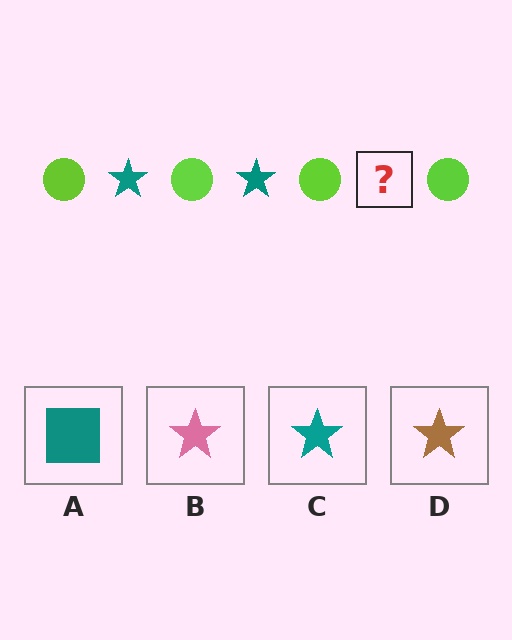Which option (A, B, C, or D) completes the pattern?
C.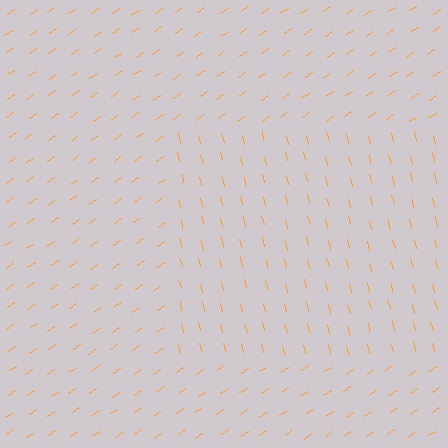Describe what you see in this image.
The image is filled with small orange line segments. A rectangle region in the image has lines oriented differently from the surrounding lines, creating a visible texture boundary.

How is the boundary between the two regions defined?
The boundary is defined purely by a change in line orientation (approximately 69 degrees difference). All lines are the same color and thickness.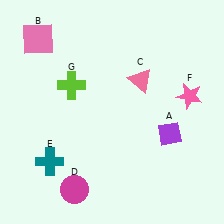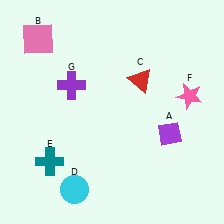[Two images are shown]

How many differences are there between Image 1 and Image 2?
There are 3 differences between the two images.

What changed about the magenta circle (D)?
In Image 1, D is magenta. In Image 2, it changed to cyan.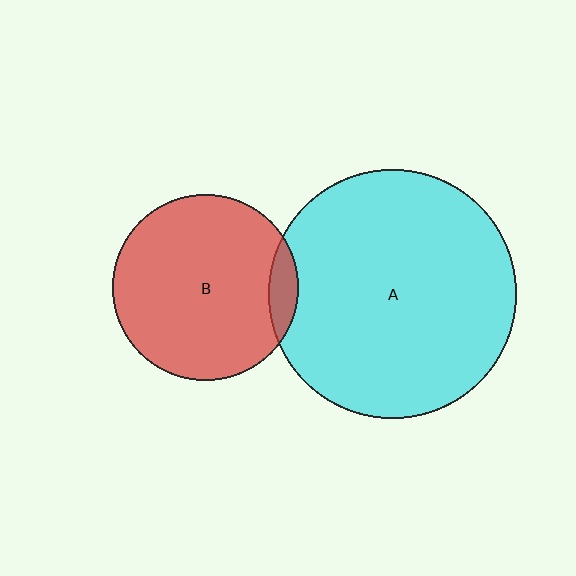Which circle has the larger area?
Circle A (cyan).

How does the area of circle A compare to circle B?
Approximately 1.8 times.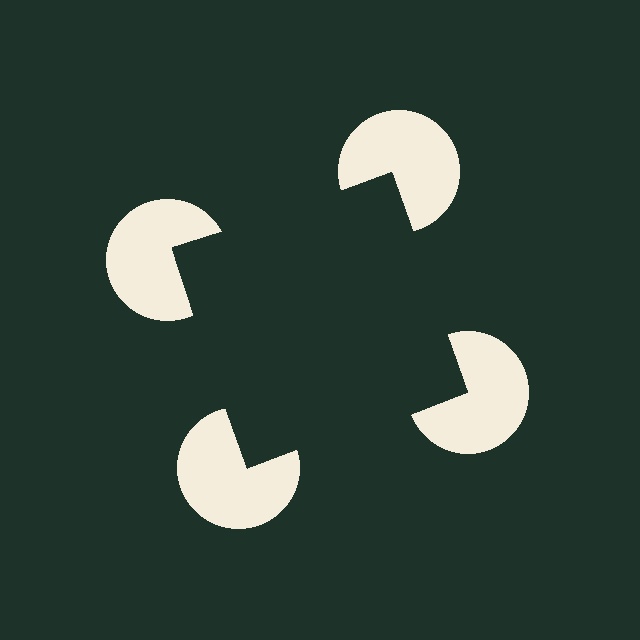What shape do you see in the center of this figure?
An illusory square — its edges are inferred from the aligned wedge cuts in the pac-man discs, not physically drawn.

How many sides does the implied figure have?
4 sides.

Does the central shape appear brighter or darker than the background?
It typically appears slightly darker than the background, even though no actual brightness change is drawn.